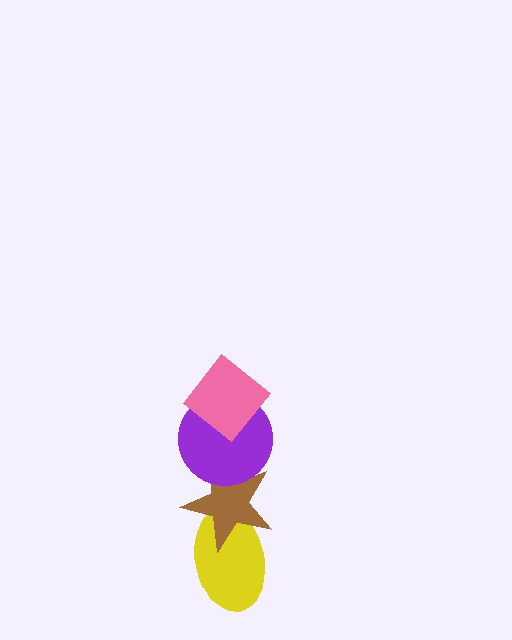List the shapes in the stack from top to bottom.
From top to bottom: the pink diamond, the purple circle, the brown star, the yellow ellipse.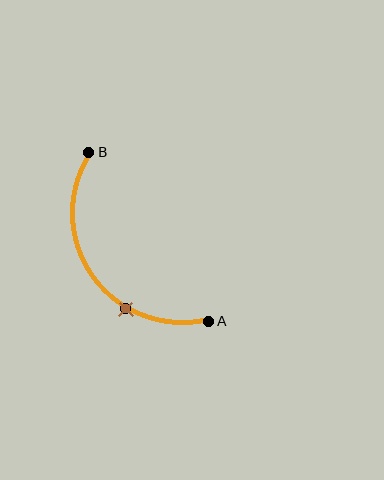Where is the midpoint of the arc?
The arc midpoint is the point on the curve farthest from the straight line joining A and B. It sits below and to the left of that line.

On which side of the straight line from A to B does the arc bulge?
The arc bulges below and to the left of the straight line connecting A and B.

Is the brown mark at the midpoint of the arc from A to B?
No. The brown mark lies on the arc but is closer to endpoint A. The arc midpoint would be at the point on the curve equidistant along the arc from both A and B.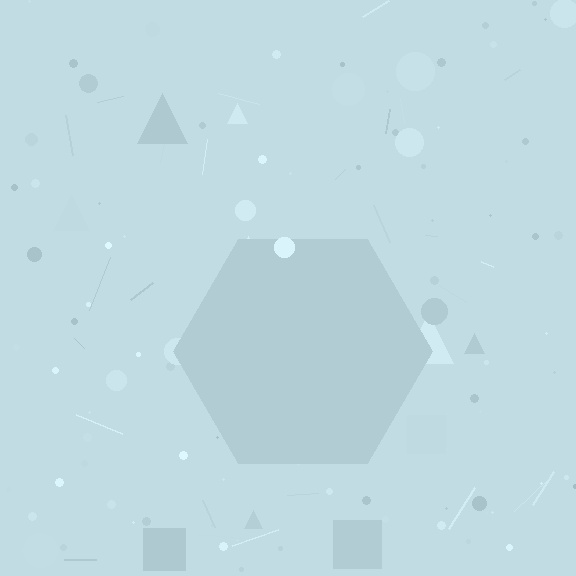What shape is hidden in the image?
A hexagon is hidden in the image.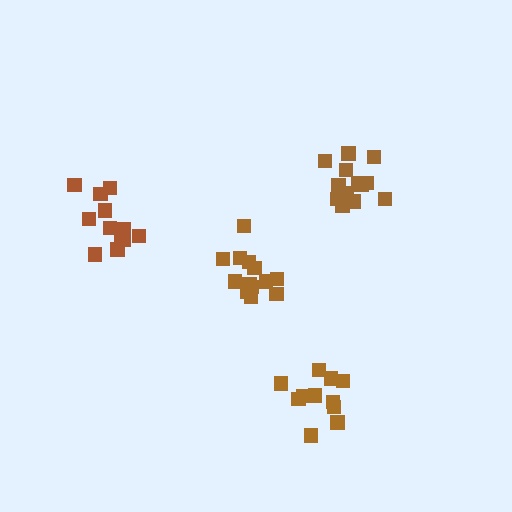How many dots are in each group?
Group 1: 13 dots, Group 2: 11 dots, Group 3: 12 dots, Group 4: 13 dots (49 total).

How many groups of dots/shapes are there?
There are 4 groups.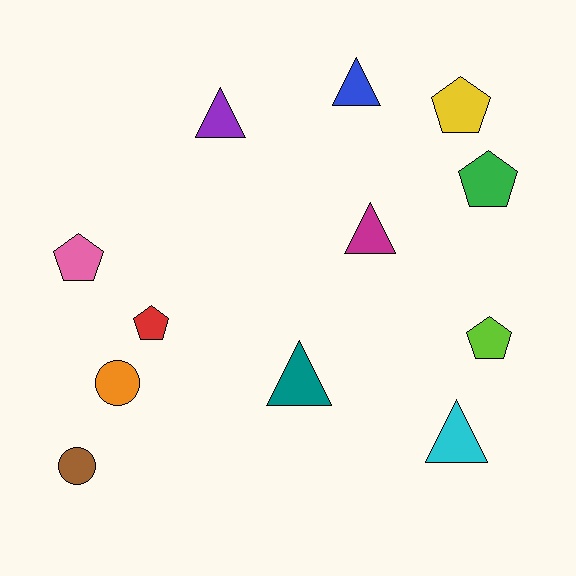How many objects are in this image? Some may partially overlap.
There are 12 objects.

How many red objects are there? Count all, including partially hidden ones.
There is 1 red object.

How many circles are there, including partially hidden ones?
There are 2 circles.